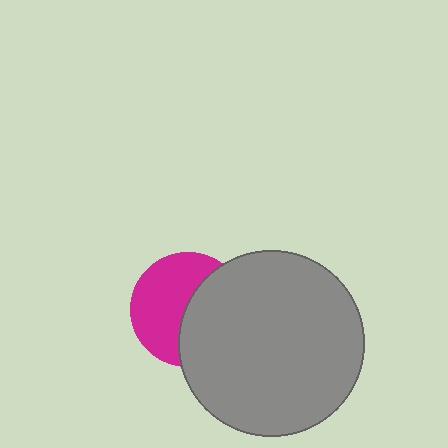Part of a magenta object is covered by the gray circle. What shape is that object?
It is a circle.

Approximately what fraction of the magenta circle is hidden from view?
Roughly 47% of the magenta circle is hidden behind the gray circle.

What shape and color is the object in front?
The object in front is a gray circle.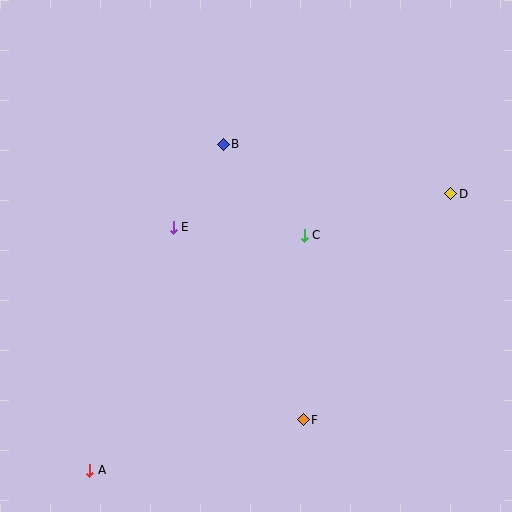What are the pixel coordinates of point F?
Point F is at (303, 420).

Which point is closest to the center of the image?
Point C at (304, 235) is closest to the center.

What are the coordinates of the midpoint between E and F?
The midpoint between E and F is at (238, 323).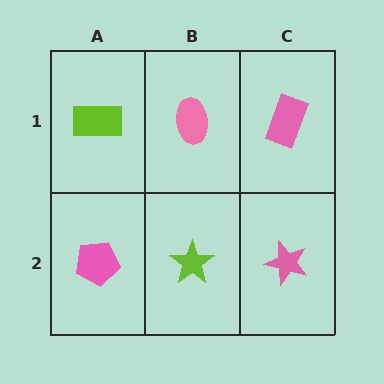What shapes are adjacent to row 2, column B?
A pink ellipse (row 1, column B), a pink pentagon (row 2, column A), a pink star (row 2, column C).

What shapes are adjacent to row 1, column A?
A pink pentagon (row 2, column A), a pink ellipse (row 1, column B).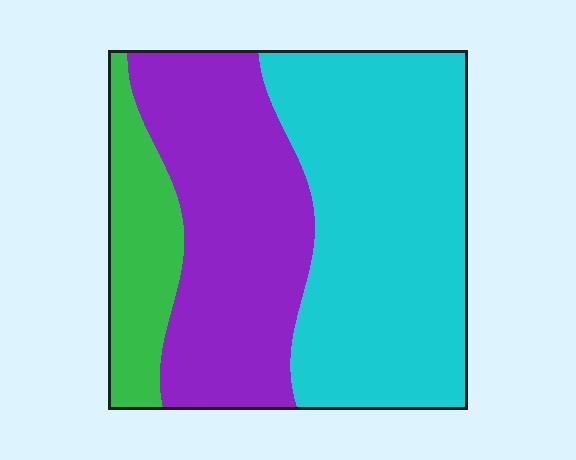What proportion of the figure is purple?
Purple covers 37% of the figure.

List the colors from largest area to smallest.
From largest to smallest: cyan, purple, green.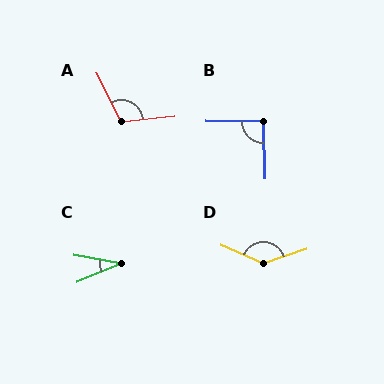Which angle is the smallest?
C, at approximately 33 degrees.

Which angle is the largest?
D, at approximately 138 degrees.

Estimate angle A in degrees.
Approximately 110 degrees.